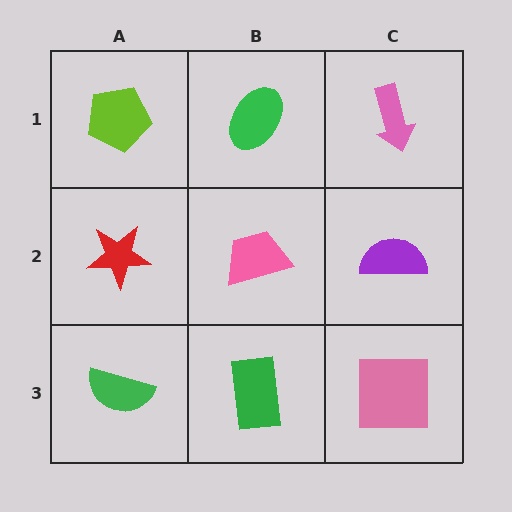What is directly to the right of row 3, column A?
A green rectangle.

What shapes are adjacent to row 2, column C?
A pink arrow (row 1, column C), a pink square (row 3, column C), a pink trapezoid (row 2, column B).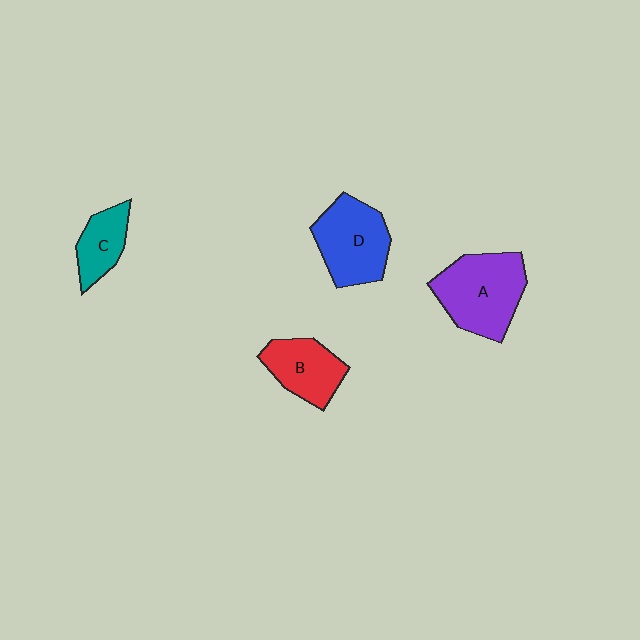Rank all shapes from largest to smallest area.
From largest to smallest: A (purple), D (blue), B (red), C (teal).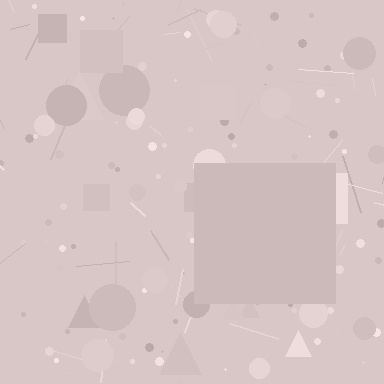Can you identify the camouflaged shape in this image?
The camouflaged shape is a square.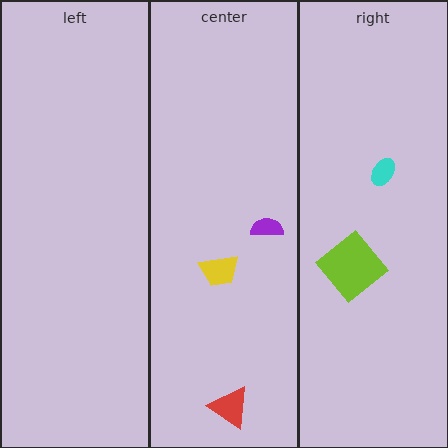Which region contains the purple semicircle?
The center region.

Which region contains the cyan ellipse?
The right region.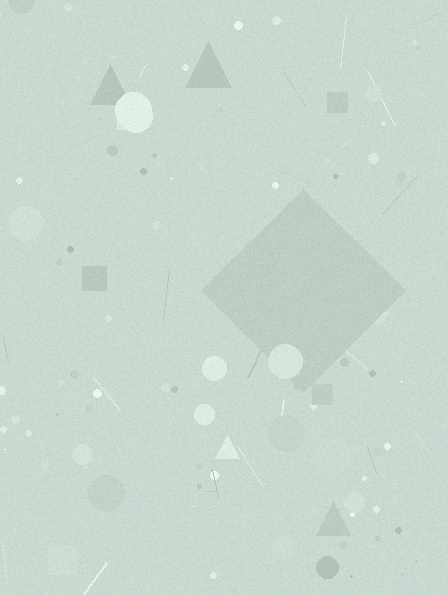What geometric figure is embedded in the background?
A diamond is embedded in the background.